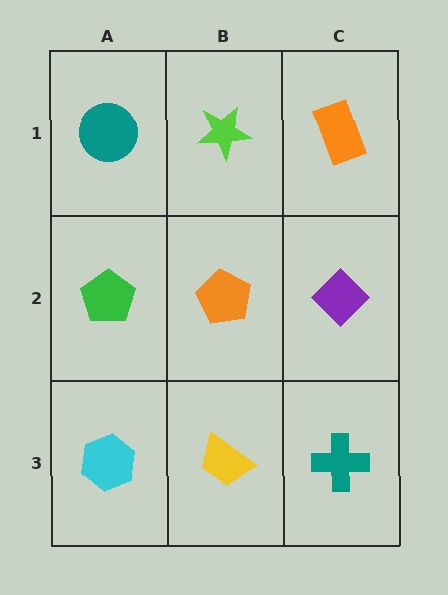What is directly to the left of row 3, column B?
A cyan hexagon.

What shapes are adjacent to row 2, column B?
A lime star (row 1, column B), a yellow trapezoid (row 3, column B), a green pentagon (row 2, column A), a purple diamond (row 2, column C).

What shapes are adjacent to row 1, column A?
A green pentagon (row 2, column A), a lime star (row 1, column B).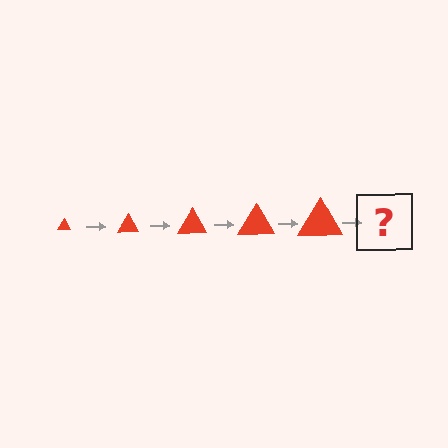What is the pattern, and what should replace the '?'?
The pattern is that the triangle gets progressively larger each step. The '?' should be a red triangle, larger than the previous one.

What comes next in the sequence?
The next element should be a red triangle, larger than the previous one.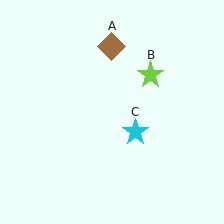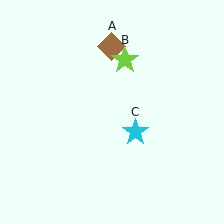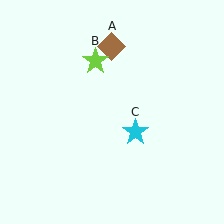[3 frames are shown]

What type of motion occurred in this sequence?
The lime star (object B) rotated counterclockwise around the center of the scene.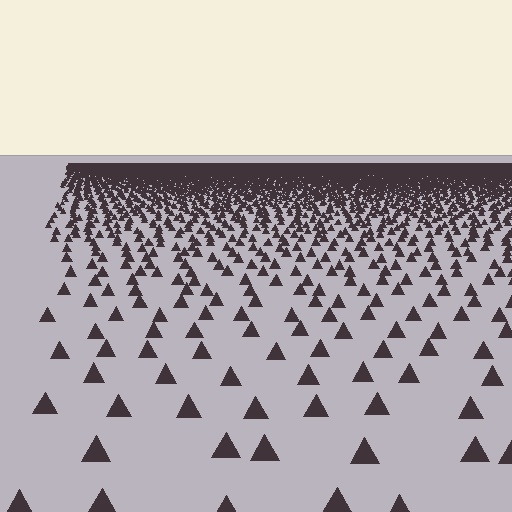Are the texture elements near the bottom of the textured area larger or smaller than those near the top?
Larger. Near the bottom, elements are closer to the viewer and appear at a bigger on-screen size.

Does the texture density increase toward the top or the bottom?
Density increases toward the top.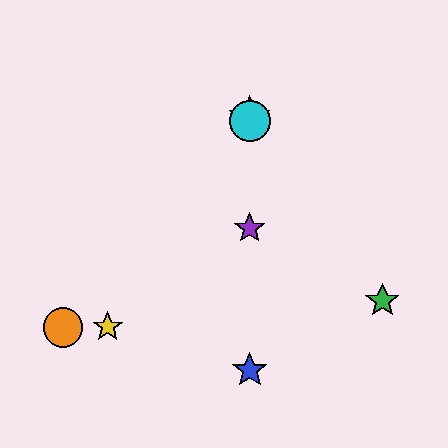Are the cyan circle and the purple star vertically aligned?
Yes, both are at x≈250.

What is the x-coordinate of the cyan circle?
The cyan circle is at x≈250.